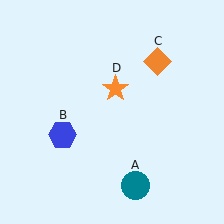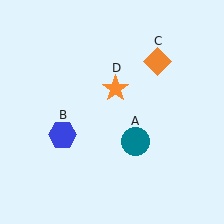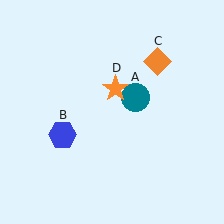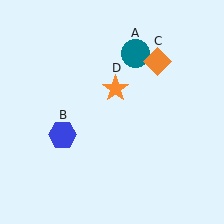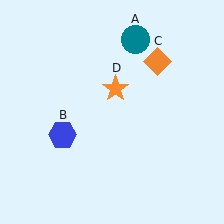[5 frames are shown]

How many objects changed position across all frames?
1 object changed position: teal circle (object A).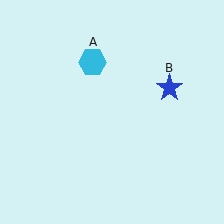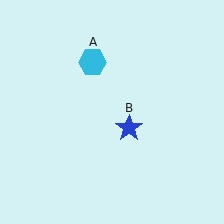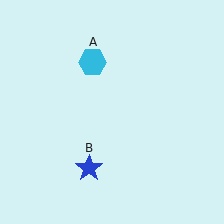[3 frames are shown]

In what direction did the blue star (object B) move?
The blue star (object B) moved down and to the left.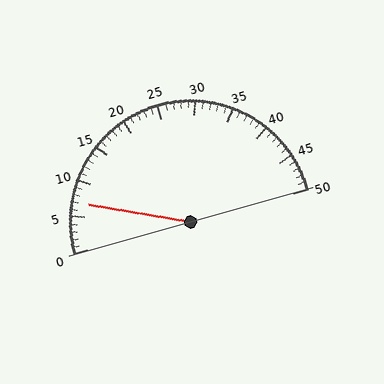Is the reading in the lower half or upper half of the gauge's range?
The reading is in the lower half of the range (0 to 50).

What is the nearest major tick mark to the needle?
The nearest major tick mark is 5.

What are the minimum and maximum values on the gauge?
The gauge ranges from 0 to 50.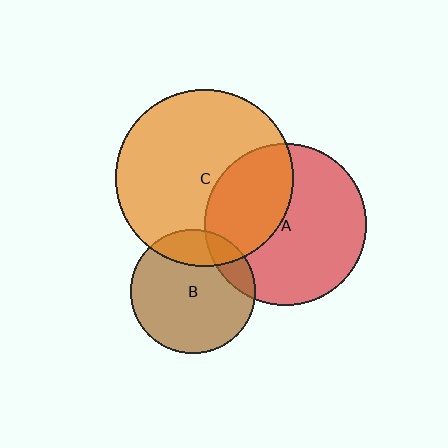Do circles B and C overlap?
Yes.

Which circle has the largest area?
Circle C (orange).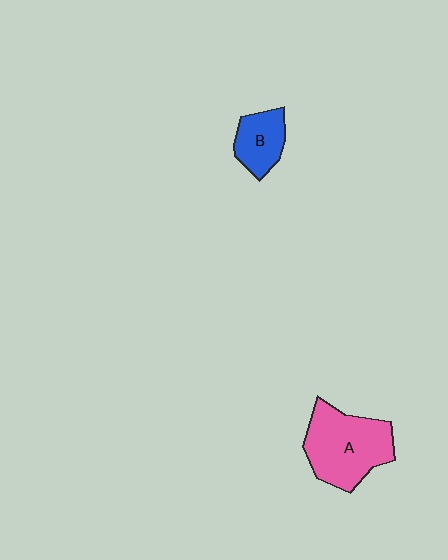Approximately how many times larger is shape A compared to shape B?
Approximately 2.1 times.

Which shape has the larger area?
Shape A (pink).